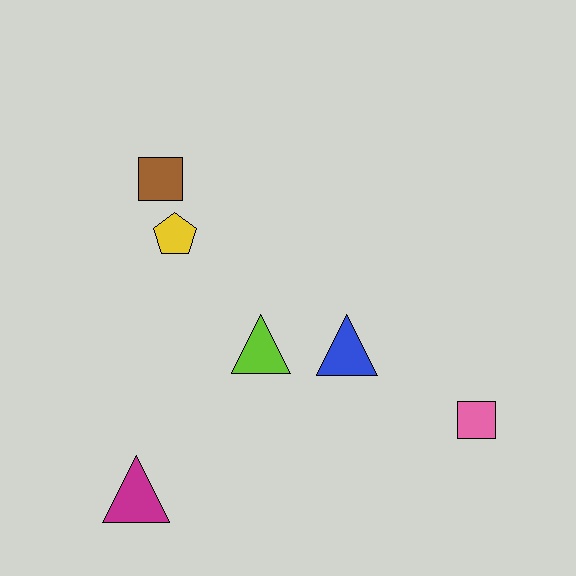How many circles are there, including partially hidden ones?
There are no circles.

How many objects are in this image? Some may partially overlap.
There are 6 objects.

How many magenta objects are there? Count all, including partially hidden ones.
There is 1 magenta object.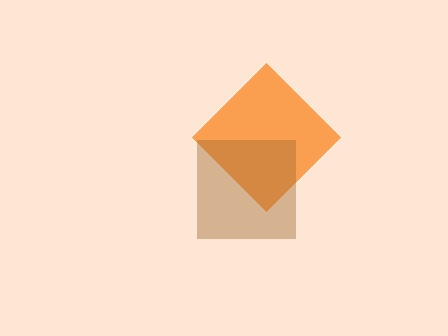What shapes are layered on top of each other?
The layered shapes are: an orange diamond, a brown square.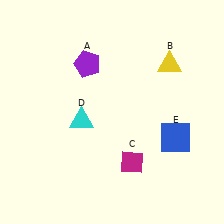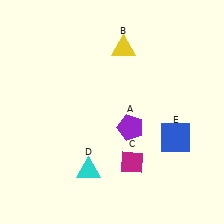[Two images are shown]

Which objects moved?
The objects that moved are: the purple pentagon (A), the yellow triangle (B), the cyan triangle (D).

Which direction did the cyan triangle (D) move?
The cyan triangle (D) moved down.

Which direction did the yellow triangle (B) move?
The yellow triangle (B) moved left.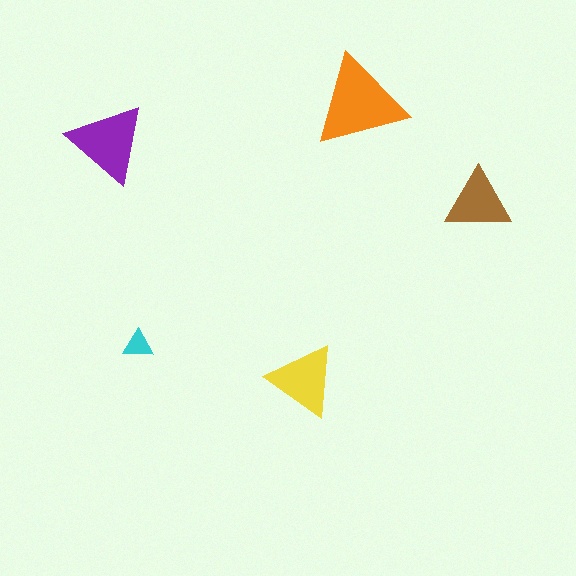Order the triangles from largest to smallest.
the orange one, the purple one, the yellow one, the brown one, the cyan one.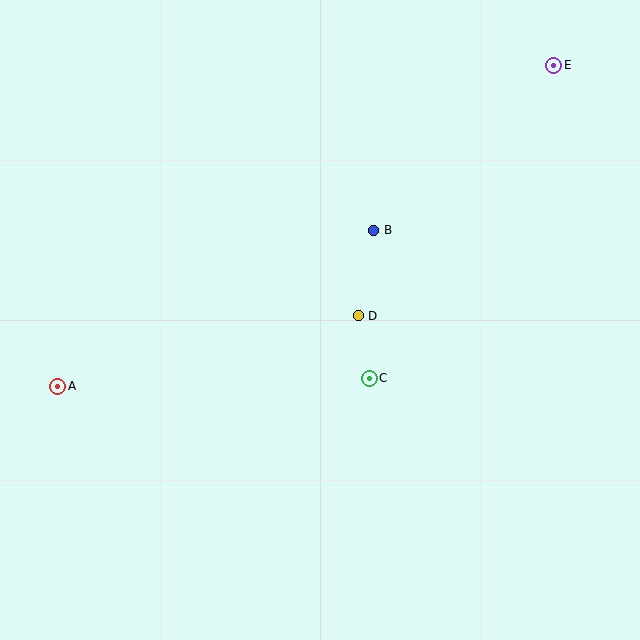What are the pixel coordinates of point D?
Point D is at (358, 316).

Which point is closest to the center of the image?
Point D at (358, 316) is closest to the center.